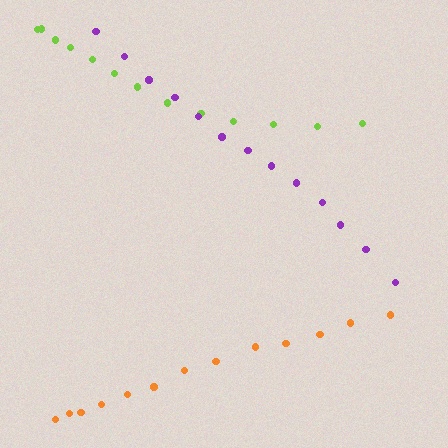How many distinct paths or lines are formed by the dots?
There are 3 distinct paths.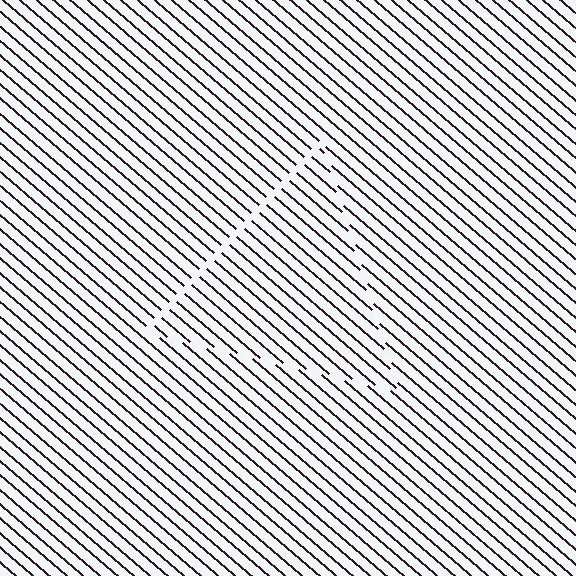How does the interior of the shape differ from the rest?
The interior of the shape contains the same grating, shifted by half a period — the contour is defined by the phase discontinuity where line-ends from the inner and outer gratings abut.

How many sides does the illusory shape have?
3 sides — the line-ends trace a triangle.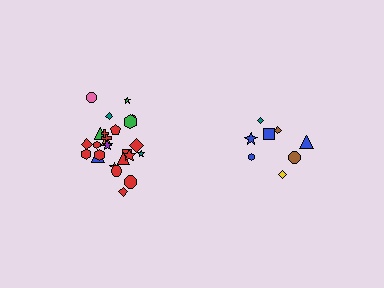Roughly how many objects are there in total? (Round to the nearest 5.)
Roughly 35 objects in total.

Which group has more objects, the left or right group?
The left group.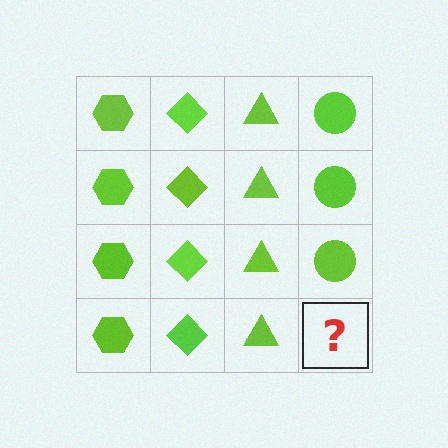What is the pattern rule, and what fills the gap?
The rule is that each column has a consistent shape. The gap should be filled with a lime circle.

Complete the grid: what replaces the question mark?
The question mark should be replaced with a lime circle.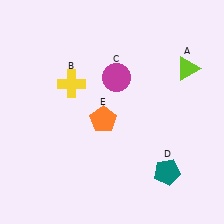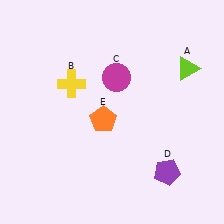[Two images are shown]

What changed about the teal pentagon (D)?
In Image 1, D is teal. In Image 2, it changed to purple.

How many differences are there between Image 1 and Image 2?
There is 1 difference between the two images.